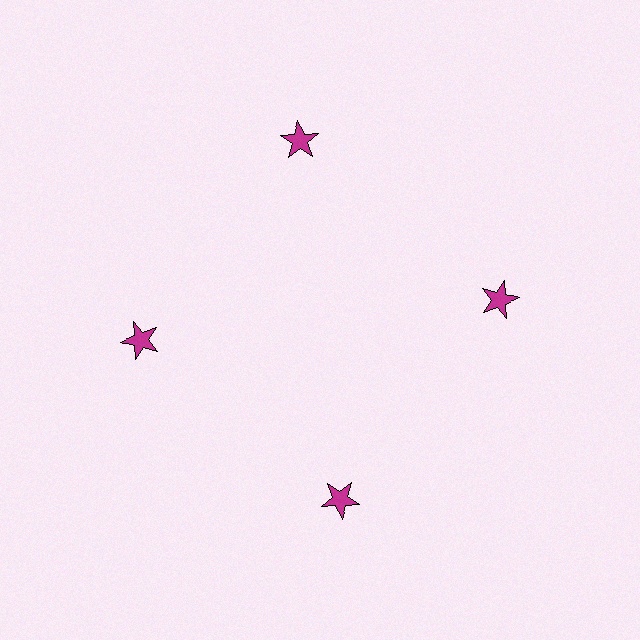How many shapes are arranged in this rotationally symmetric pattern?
There are 4 shapes, arranged in 4 groups of 1.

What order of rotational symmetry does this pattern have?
This pattern has 4-fold rotational symmetry.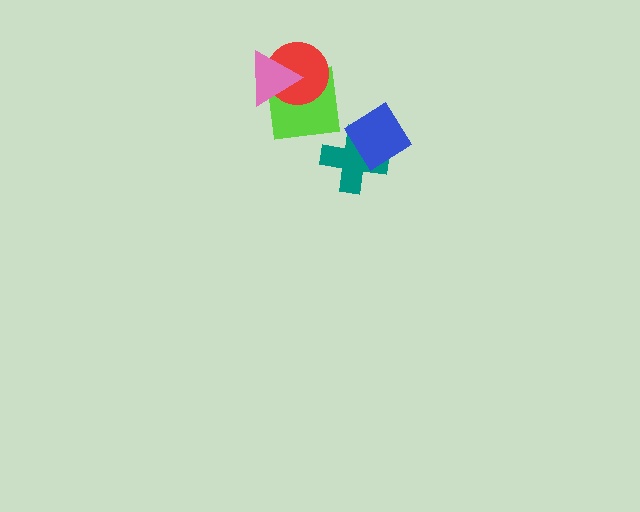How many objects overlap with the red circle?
2 objects overlap with the red circle.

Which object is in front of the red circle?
The pink triangle is in front of the red circle.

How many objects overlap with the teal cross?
1 object overlaps with the teal cross.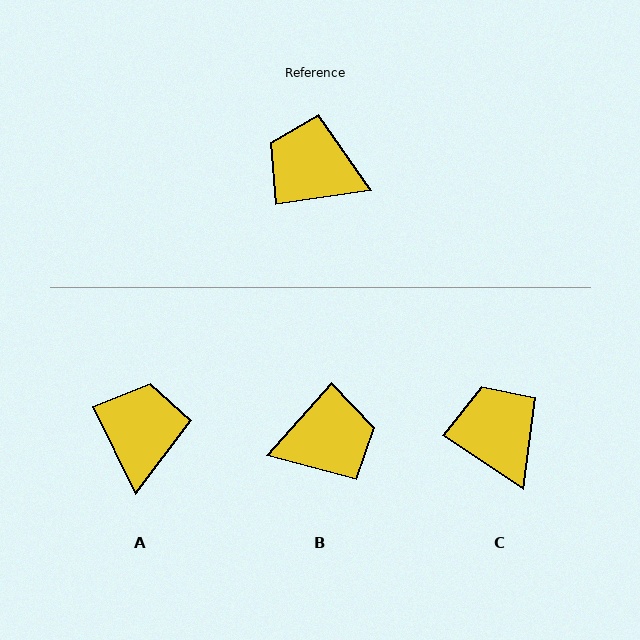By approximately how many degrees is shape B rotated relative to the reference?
Approximately 140 degrees clockwise.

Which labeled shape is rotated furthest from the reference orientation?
B, about 140 degrees away.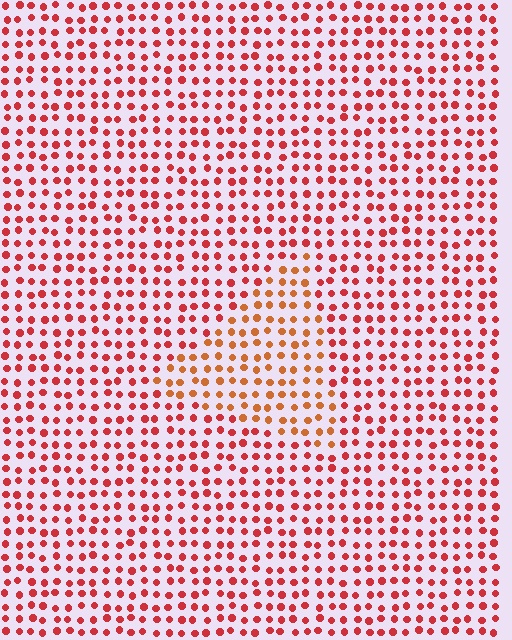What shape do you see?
I see a triangle.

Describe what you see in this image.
The image is filled with small red elements in a uniform arrangement. A triangle-shaped region is visible where the elements are tinted to a slightly different hue, forming a subtle color boundary.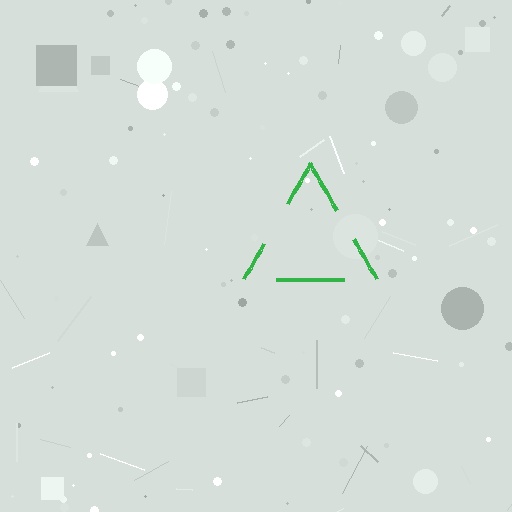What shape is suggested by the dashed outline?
The dashed outline suggests a triangle.